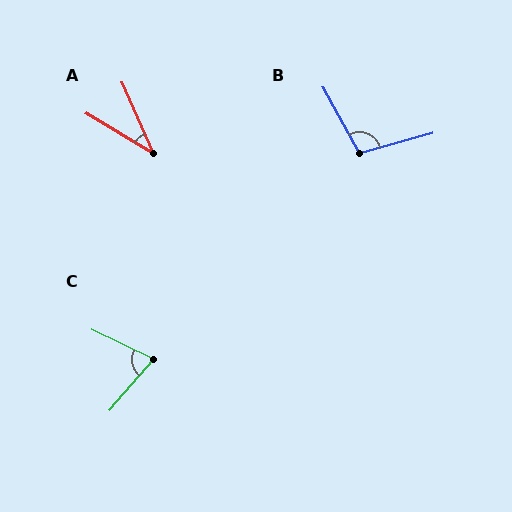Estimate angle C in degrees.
Approximately 74 degrees.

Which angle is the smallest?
A, at approximately 36 degrees.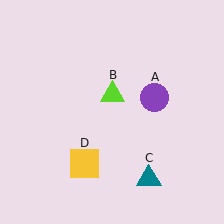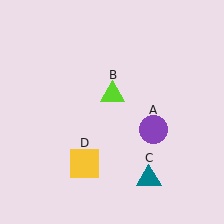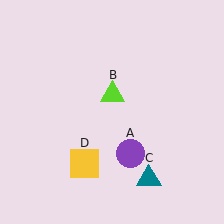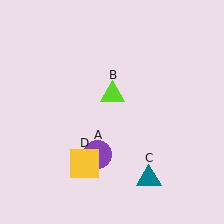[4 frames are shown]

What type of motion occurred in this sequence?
The purple circle (object A) rotated clockwise around the center of the scene.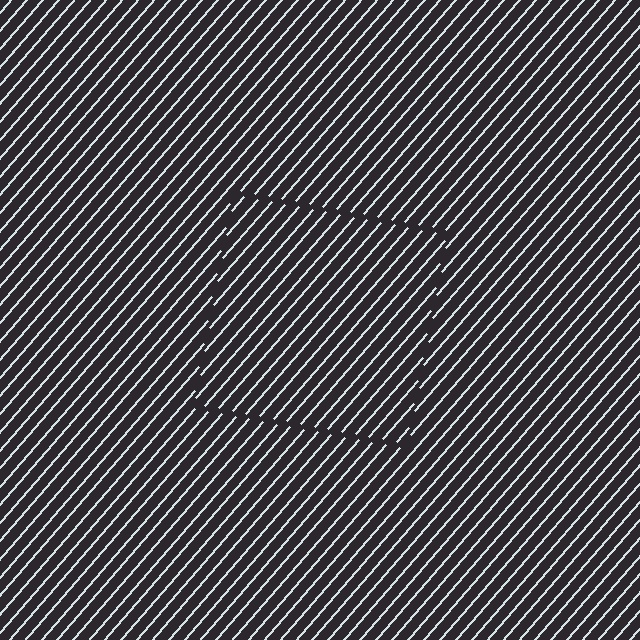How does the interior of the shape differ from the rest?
The interior of the shape contains the same grating, shifted by half a period — the contour is defined by the phase discontinuity where line-ends from the inner and outer gratings abut.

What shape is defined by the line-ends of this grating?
An illusory square. The interior of the shape contains the same grating, shifted by half a period — the contour is defined by the phase discontinuity where line-ends from the inner and outer gratings abut.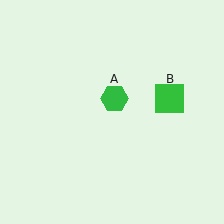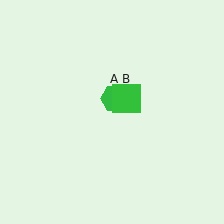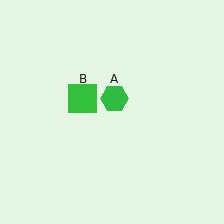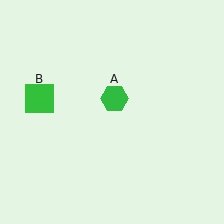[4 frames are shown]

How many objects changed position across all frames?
1 object changed position: green square (object B).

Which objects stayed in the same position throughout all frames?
Green hexagon (object A) remained stationary.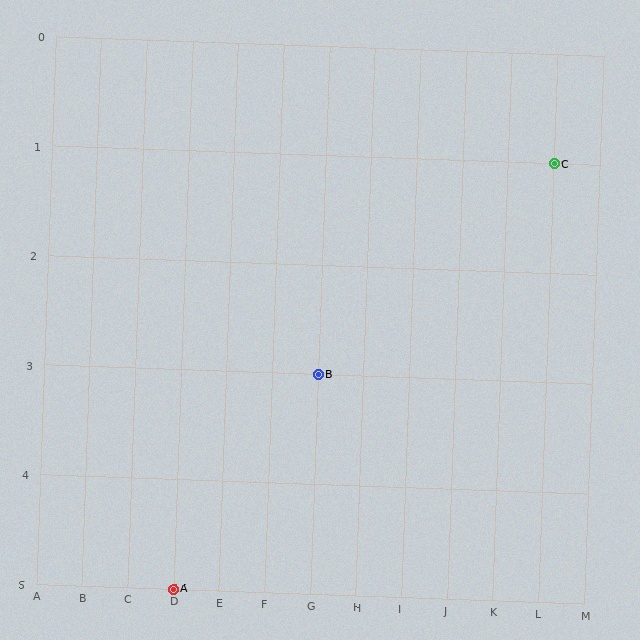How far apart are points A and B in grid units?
Points A and B are 3 columns and 2 rows apart (about 3.6 grid units diagonally).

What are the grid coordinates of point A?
Point A is at grid coordinates (D, 5).